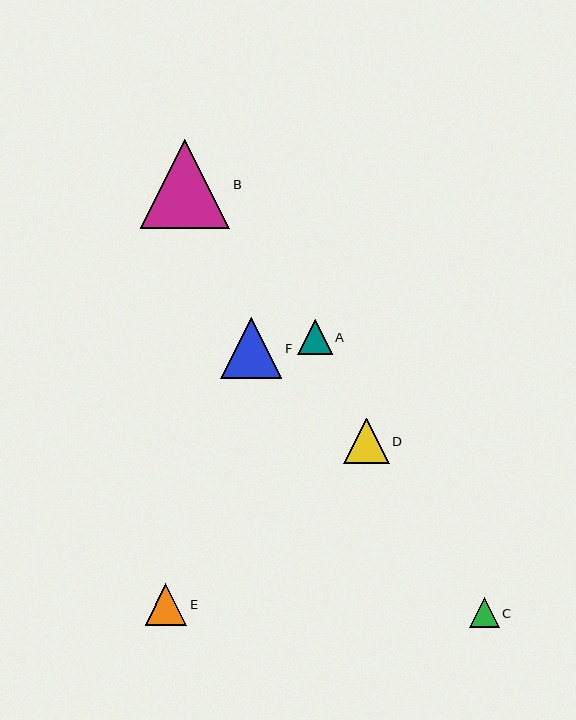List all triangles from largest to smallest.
From largest to smallest: B, F, D, E, A, C.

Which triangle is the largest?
Triangle B is the largest with a size of approximately 90 pixels.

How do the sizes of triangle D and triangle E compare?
Triangle D and triangle E are approximately the same size.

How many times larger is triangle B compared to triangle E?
Triangle B is approximately 2.2 times the size of triangle E.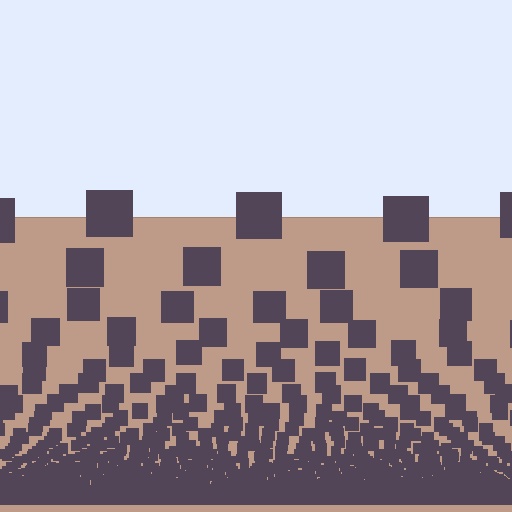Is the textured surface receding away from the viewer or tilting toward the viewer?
The surface appears to tilt toward the viewer. Texture elements get larger and sparser toward the top.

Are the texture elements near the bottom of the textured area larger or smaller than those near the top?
Smaller. The gradient is inverted — elements near the bottom are smaller and denser.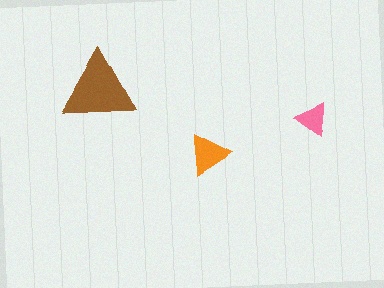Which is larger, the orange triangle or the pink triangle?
The orange one.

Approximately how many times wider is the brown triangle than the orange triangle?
About 1.5 times wider.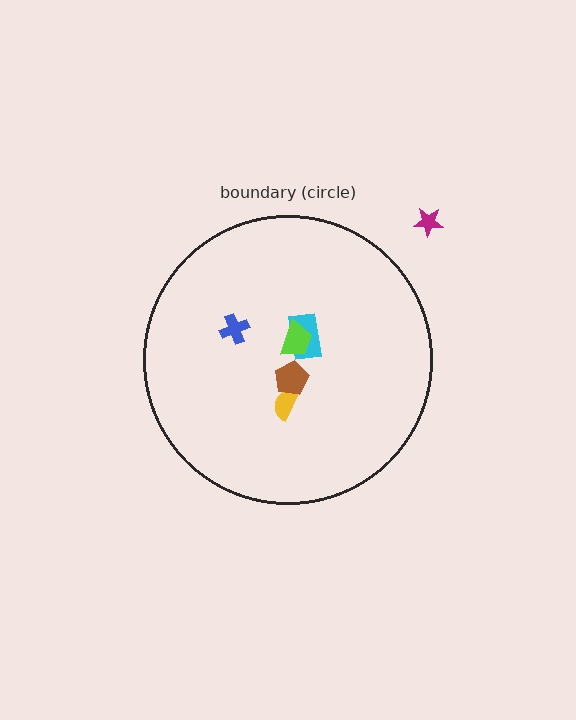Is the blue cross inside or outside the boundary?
Inside.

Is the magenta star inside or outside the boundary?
Outside.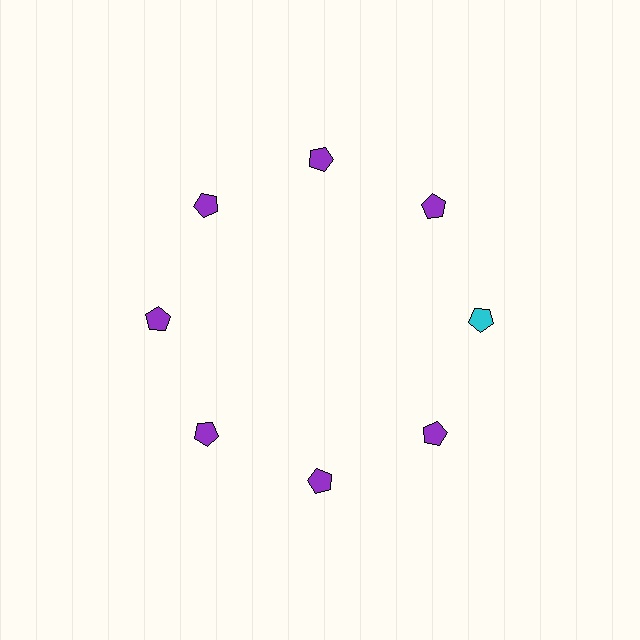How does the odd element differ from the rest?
It has a different color: cyan instead of purple.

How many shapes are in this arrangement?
There are 8 shapes arranged in a ring pattern.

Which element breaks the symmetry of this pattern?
The cyan pentagon at roughly the 3 o'clock position breaks the symmetry. All other shapes are purple pentagons.